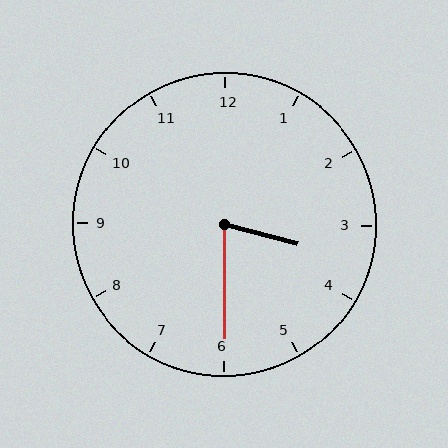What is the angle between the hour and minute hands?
Approximately 75 degrees.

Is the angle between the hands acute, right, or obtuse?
It is acute.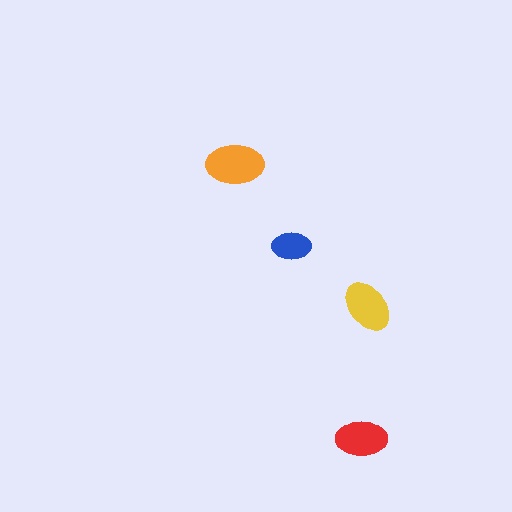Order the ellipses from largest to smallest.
the orange one, the yellow one, the red one, the blue one.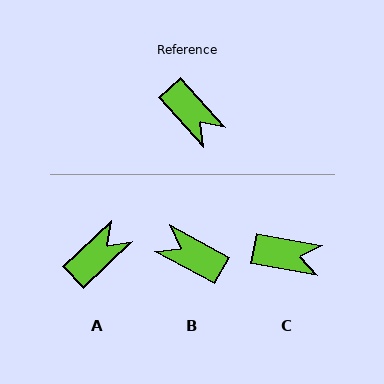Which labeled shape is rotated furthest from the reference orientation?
B, about 160 degrees away.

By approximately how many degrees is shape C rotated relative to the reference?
Approximately 38 degrees counter-clockwise.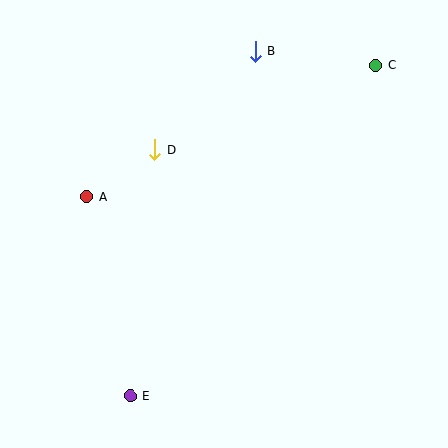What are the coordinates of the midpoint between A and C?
The midpoint between A and C is at (231, 131).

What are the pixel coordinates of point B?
Point B is at (255, 51).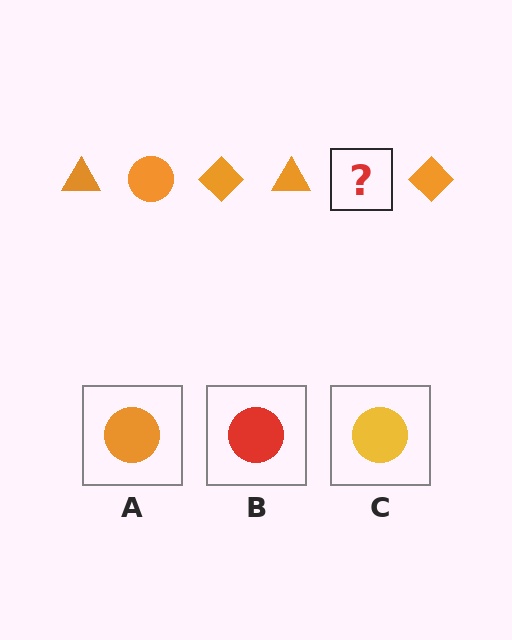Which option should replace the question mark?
Option A.